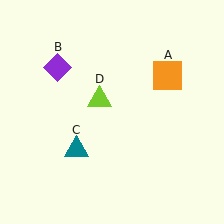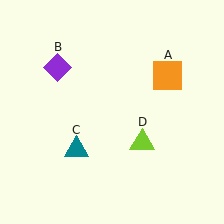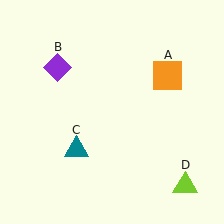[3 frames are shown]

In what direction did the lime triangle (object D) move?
The lime triangle (object D) moved down and to the right.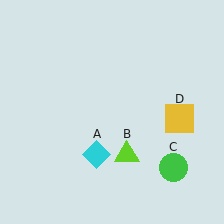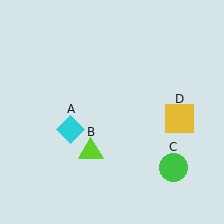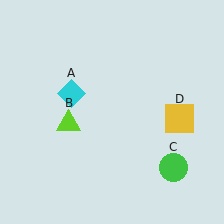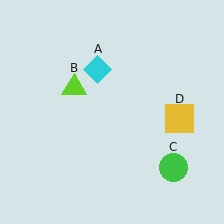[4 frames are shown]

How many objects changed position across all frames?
2 objects changed position: cyan diamond (object A), lime triangle (object B).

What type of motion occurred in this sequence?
The cyan diamond (object A), lime triangle (object B) rotated clockwise around the center of the scene.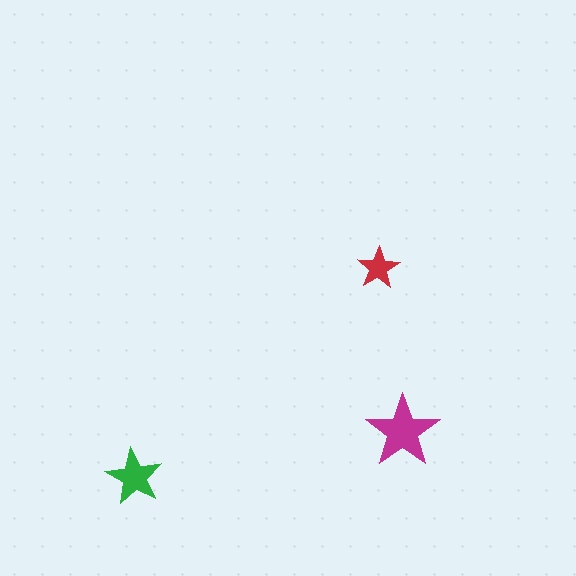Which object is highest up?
The red star is topmost.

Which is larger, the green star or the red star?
The green one.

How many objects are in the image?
There are 3 objects in the image.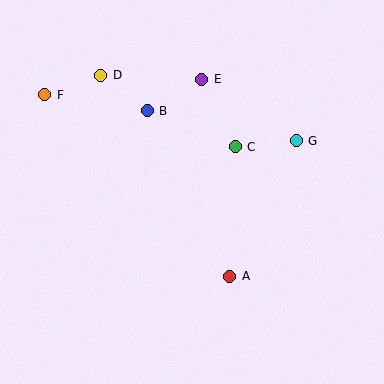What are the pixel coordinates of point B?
Point B is at (147, 111).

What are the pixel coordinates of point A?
Point A is at (230, 277).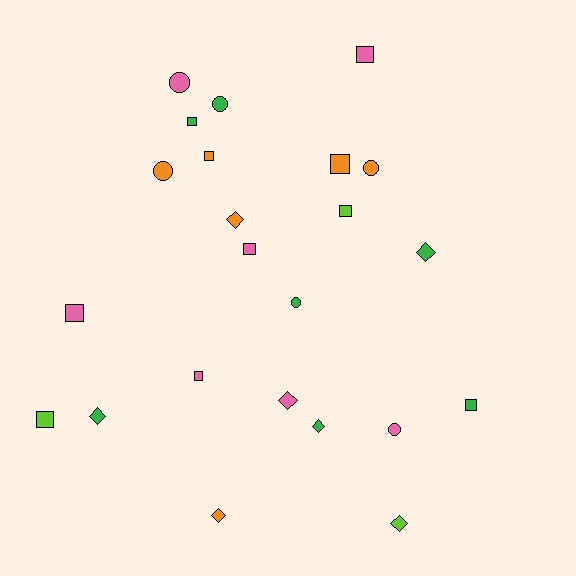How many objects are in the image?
There are 23 objects.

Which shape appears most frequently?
Square, with 10 objects.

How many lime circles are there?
There are no lime circles.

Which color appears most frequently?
Green, with 7 objects.